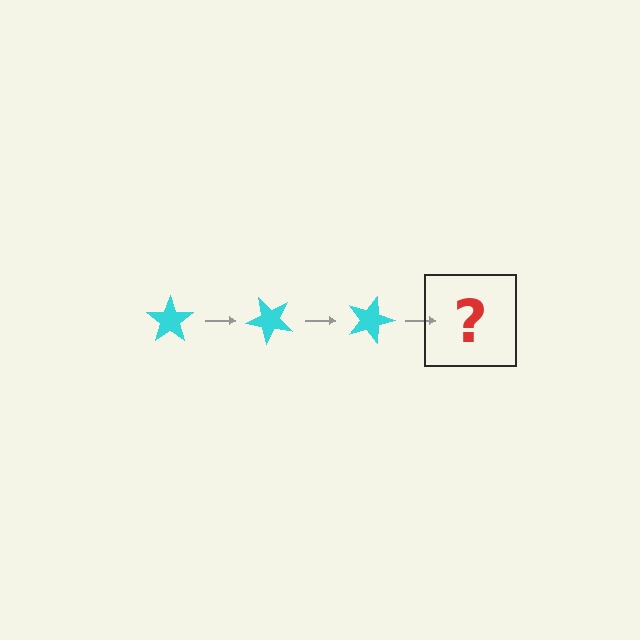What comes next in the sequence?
The next element should be a cyan star rotated 135 degrees.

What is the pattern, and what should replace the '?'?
The pattern is that the star rotates 45 degrees each step. The '?' should be a cyan star rotated 135 degrees.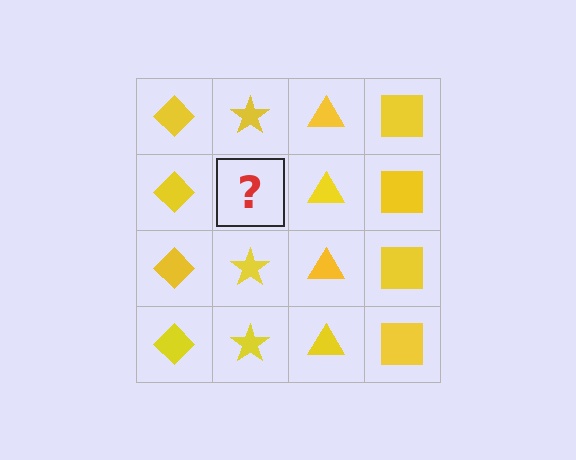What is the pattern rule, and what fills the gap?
The rule is that each column has a consistent shape. The gap should be filled with a yellow star.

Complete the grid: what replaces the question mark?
The question mark should be replaced with a yellow star.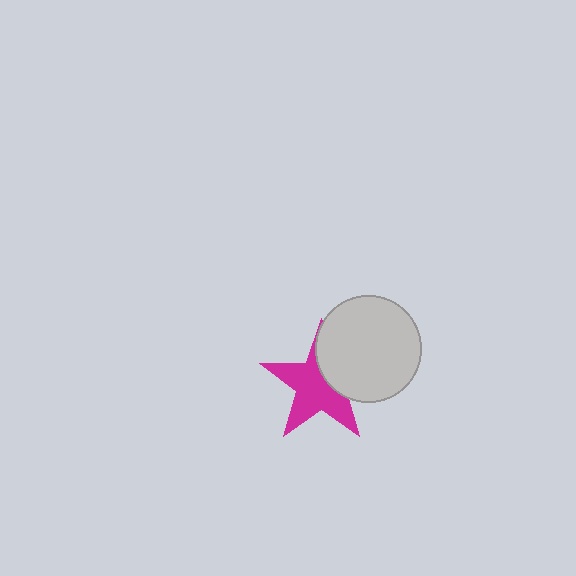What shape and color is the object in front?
The object in front is a light gray circle.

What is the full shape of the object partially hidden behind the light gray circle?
The partially hidden object is a magenta star.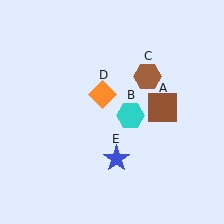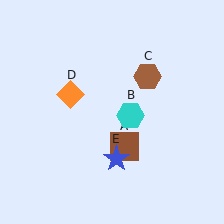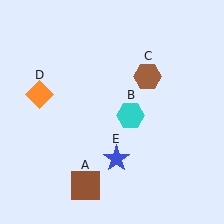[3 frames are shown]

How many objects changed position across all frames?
2 objects changed position: brown square (object A), orange diamond (object D).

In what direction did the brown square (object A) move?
The brown square (object A) moved down and to the left.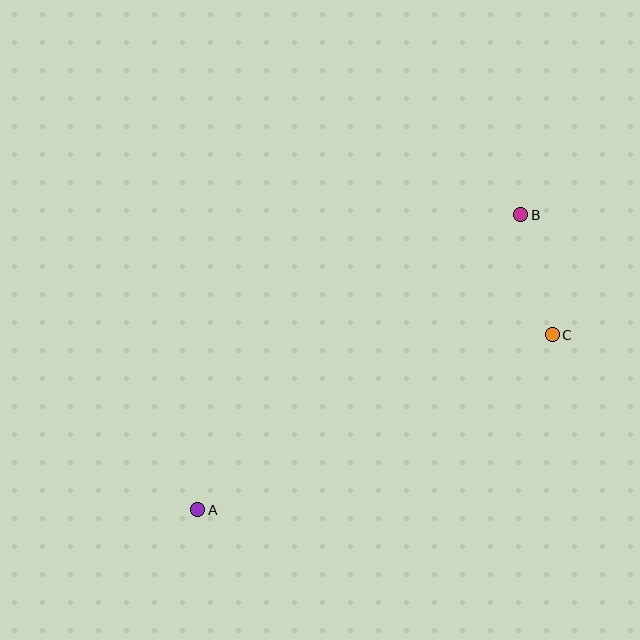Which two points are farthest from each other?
Points A and B are farthest from each other.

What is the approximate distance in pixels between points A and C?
The distance between A and C is approximately 395 pixels.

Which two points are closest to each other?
Points B and C are closest to each other.